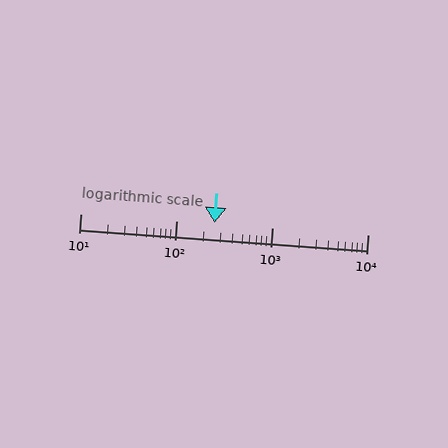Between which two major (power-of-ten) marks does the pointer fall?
The pointer is between 100 and 1000.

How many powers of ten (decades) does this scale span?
The scale spans 3 decades, from 10 to 10000.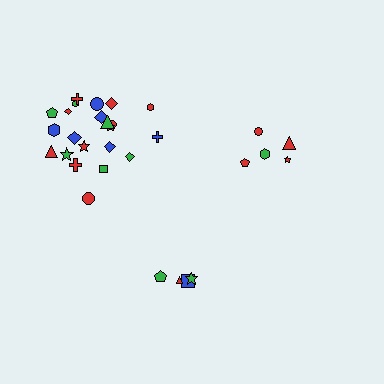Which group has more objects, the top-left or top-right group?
The top-left group.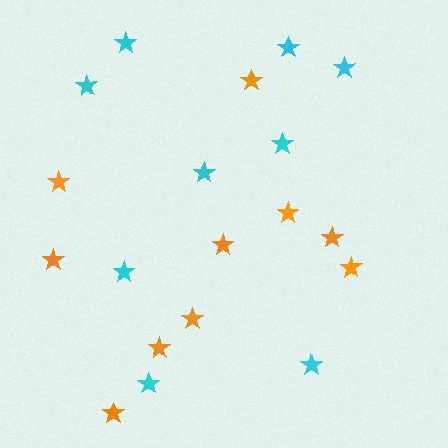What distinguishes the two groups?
There are 2 groups: one group of orange stars (10) and one group of cyan stars (9).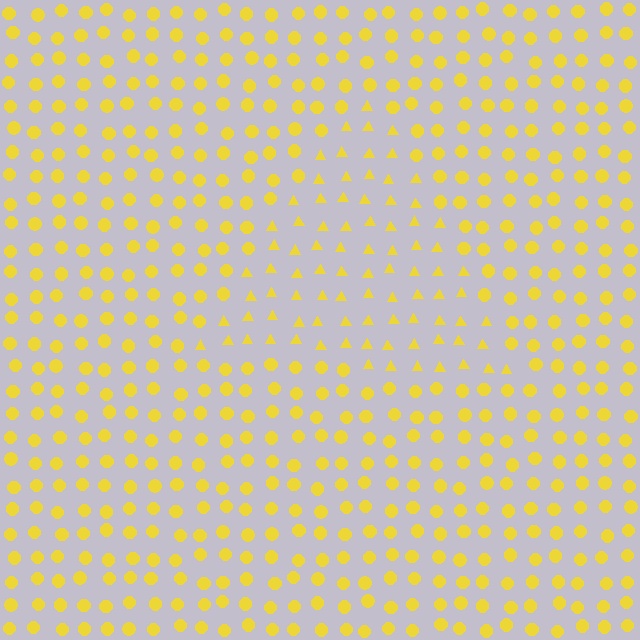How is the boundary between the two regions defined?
The boundary is defined by a change in element shape: triangles inside vs. circles outside. All elements share the same color and spacing.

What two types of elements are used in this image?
The image uses triangles inside the triangle region and circles outside it.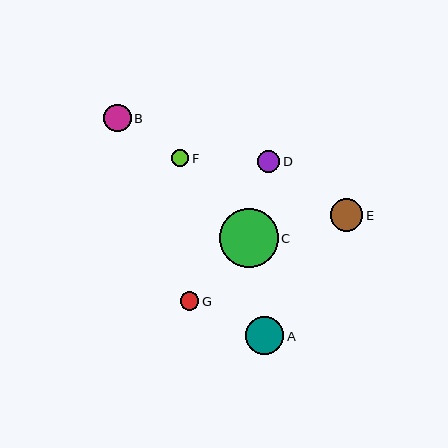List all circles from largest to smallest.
From largest to smallest: C, A, E, B, D, G, F.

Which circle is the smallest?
Circle F is the smallest with a size of approximately 17 pixels.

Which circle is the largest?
Circle C is the largest with a size of approximately 59 pixels.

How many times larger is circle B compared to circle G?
Circle B is approximately 1.5 times the size of circle G.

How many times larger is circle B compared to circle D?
Circle B is approximately 1.3 times the size of circle D.